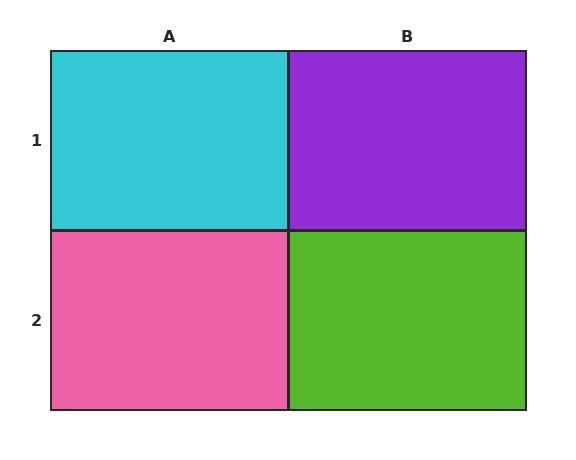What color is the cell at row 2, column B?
Lime.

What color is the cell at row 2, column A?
Pink.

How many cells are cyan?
1 cell is cyan.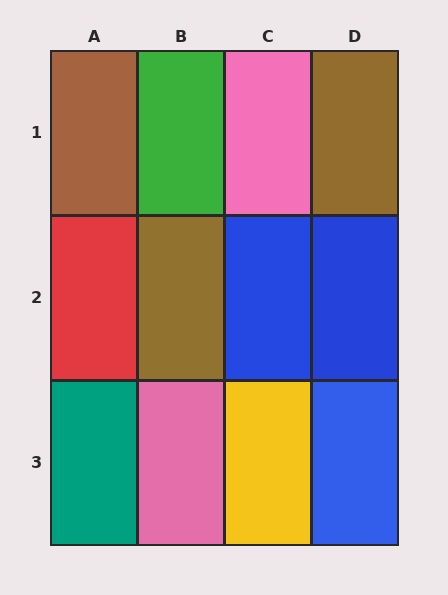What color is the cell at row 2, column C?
Blue.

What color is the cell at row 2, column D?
Blue.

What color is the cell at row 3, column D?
Blue.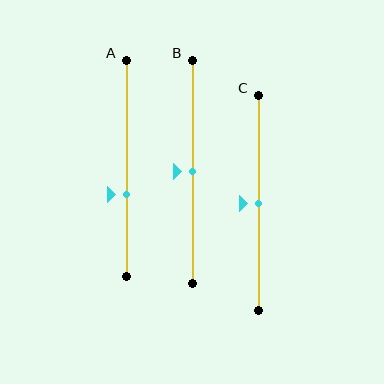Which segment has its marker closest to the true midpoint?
Segment B has its marker closest to the true midpoint.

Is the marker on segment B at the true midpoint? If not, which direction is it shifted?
Yes, the marker on segment B is at the true midpoint.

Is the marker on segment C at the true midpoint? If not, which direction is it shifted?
Yes, the marker on segment C is at the true midpoint.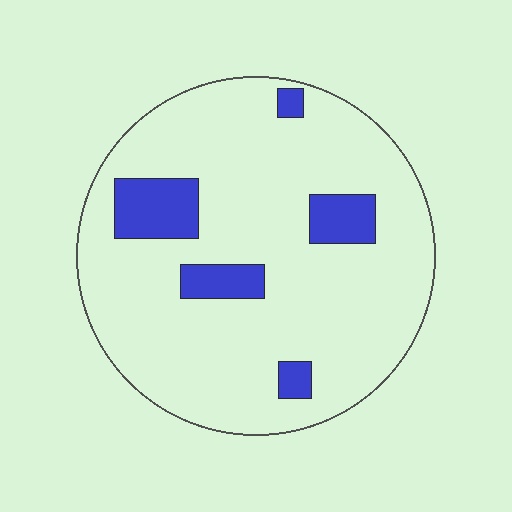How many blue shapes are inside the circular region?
5.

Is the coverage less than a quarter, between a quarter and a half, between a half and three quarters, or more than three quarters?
Less than a quarter.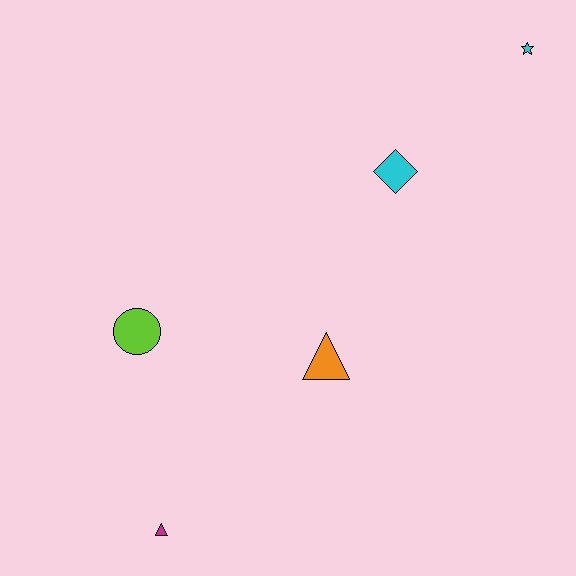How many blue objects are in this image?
There are no blue objects.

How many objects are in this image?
There are 5 objects.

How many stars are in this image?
There is 1 star.